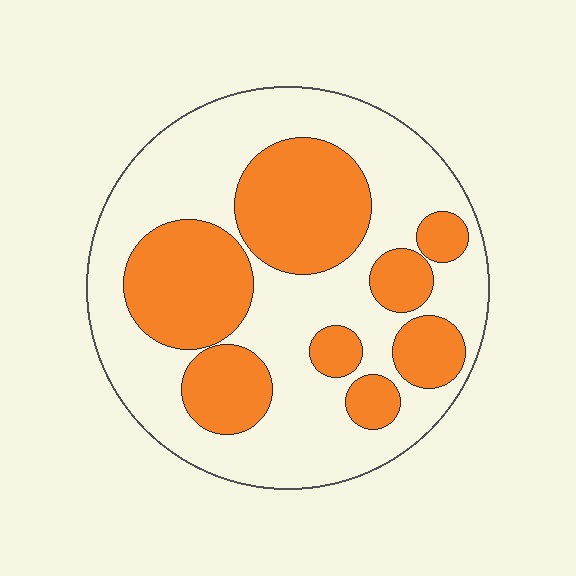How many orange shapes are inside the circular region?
8.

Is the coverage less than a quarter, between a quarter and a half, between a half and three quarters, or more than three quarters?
Between a quarter and a half.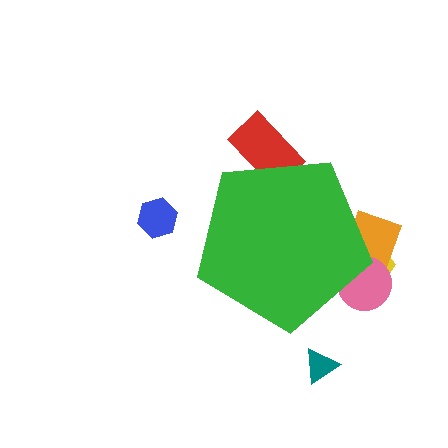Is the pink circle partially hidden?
Yes, the pink circle is partially hidden behind the green pentagon.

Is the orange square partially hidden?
Yes, the orange square is partially hidden behind the green pentagon.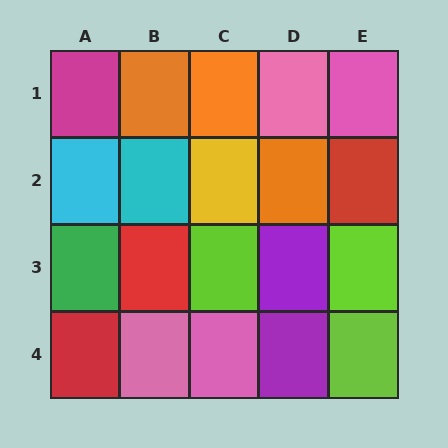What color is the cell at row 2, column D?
Orange.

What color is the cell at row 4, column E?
Lime.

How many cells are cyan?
2 cells are cyan.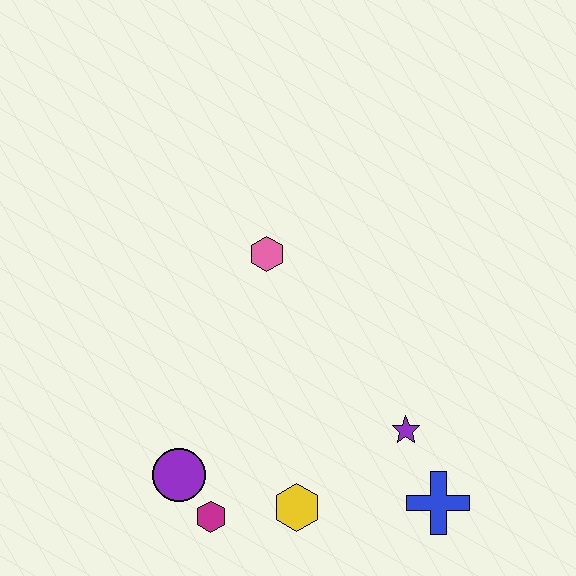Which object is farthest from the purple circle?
The blue cross is farthest from the purple circle.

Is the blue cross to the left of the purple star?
No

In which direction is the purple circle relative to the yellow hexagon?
The purple circle is to the left of the yellow hexagon.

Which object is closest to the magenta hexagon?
The purple circle is closest to the magenta hexagon.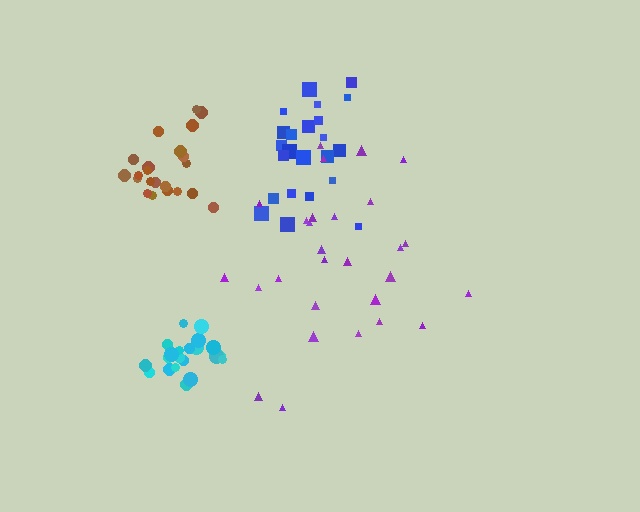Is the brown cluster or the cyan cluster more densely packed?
Cyan.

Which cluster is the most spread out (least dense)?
Purple.